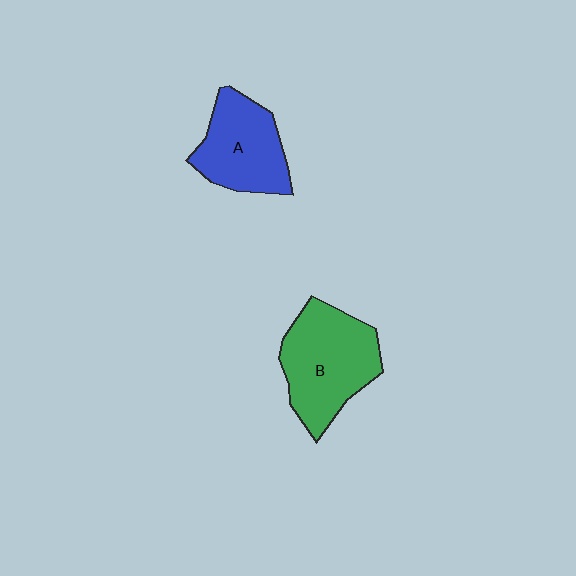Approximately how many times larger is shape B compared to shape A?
Approximately 1.2 times.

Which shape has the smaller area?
Shape A (blue).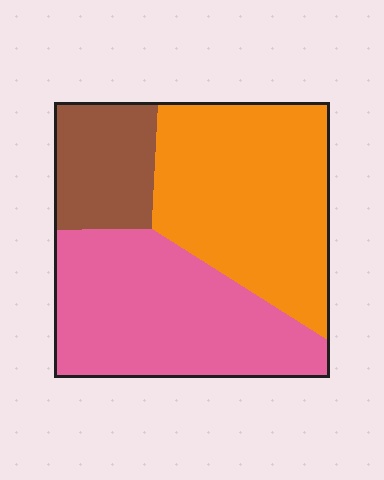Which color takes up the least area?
Brown, at roughly 15%.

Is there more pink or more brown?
Pink.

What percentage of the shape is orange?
Orange covers about 40% of the shape.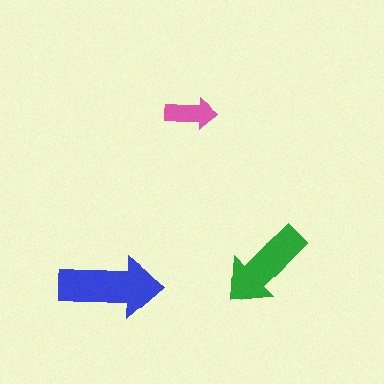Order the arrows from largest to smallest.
the blue one, the green one, the pink one.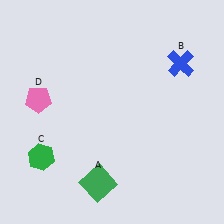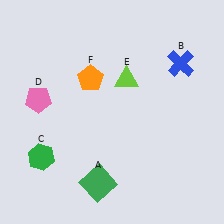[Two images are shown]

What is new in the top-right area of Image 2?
A lime triangle (E) was added in the top-right area of Image 2.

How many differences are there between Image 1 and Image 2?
There are 2 differences between the two images.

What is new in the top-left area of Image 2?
An orange pentagon (F) was added in the top-left area of Image 2.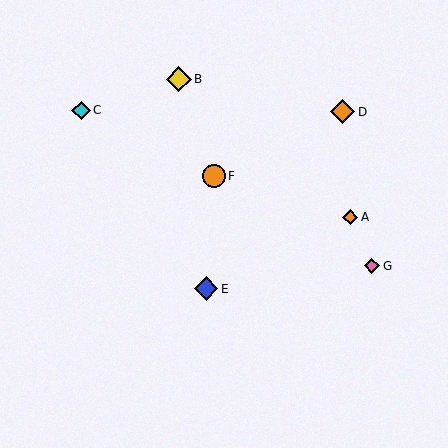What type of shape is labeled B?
Shape B is a yellow diamond.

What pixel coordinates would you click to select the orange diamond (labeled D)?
Click at (343, 112) to select the orange diamond D.